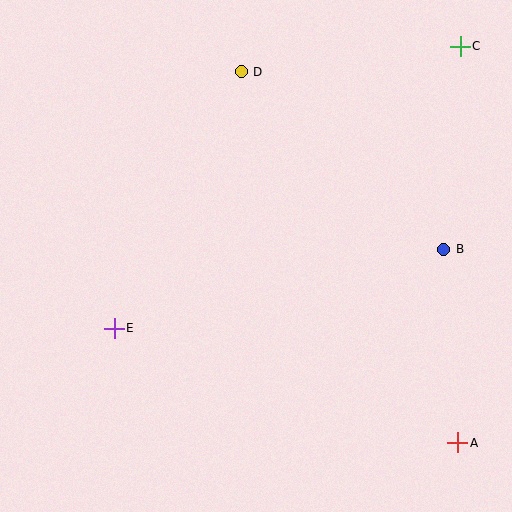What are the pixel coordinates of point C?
Point C is at (460, 46).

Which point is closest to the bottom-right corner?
Point A is closest to the bottom-right corner.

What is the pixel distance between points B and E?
The distance between B and E is 339 pixels.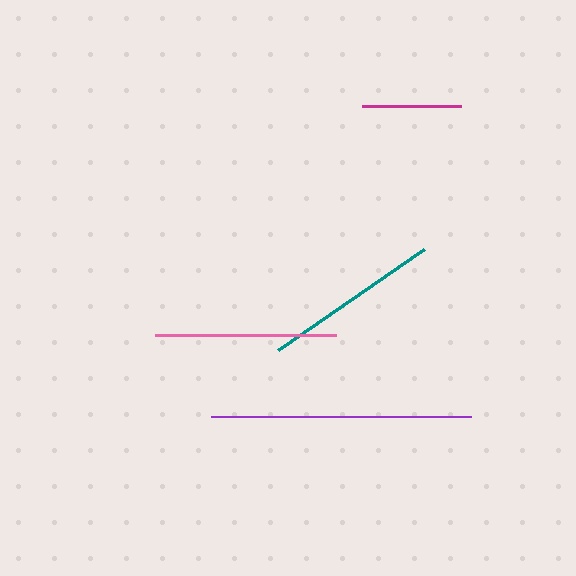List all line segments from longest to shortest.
From longest to shortest: purple, pink, teal, magenta.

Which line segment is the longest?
The purple line is the longest at approximately 260 pixels.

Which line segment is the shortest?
The magenta line is the shortest at approximately 99 pixels.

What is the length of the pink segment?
The pink segment is approximately 181 pixels long.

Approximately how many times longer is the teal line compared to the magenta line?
The teal line is approximately 1.8 times the length of the magenta line.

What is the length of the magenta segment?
The magenta segment is approximately 99 pixels long.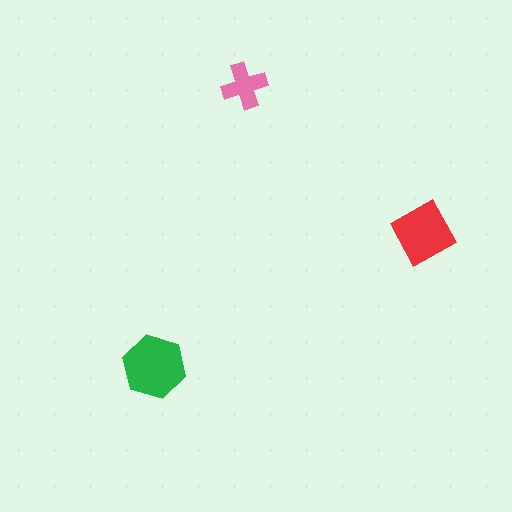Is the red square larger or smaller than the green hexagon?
Smaller.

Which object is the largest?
The green hexagon.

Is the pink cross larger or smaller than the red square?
Smaller.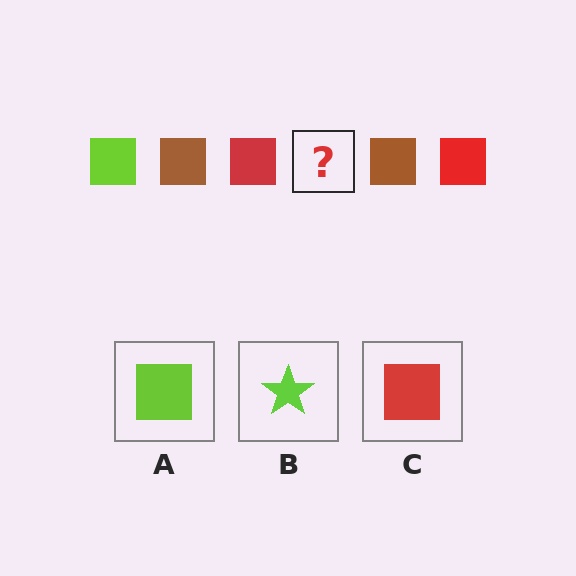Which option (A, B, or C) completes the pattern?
A.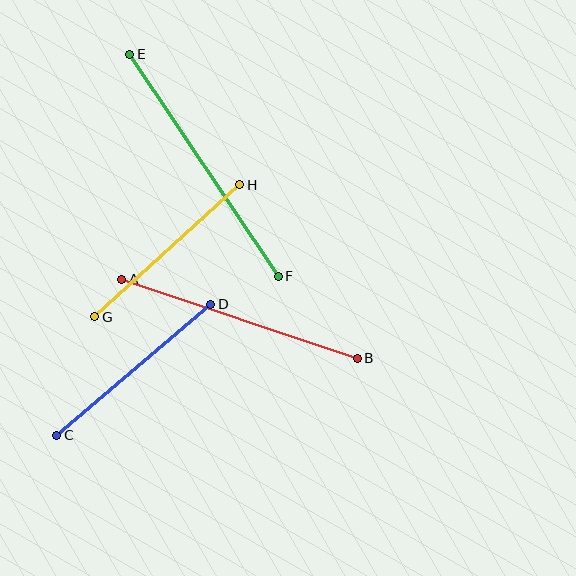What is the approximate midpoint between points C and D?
The midpoint is at approximately (134, 370) pixels.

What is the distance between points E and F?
The distance is approximately 267 pixels.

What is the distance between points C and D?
The distance is approximately 202 pixels.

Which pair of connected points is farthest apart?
Points E and F are farthest apart.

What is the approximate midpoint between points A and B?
The midpoint is at approximately (240, 319) pixels.